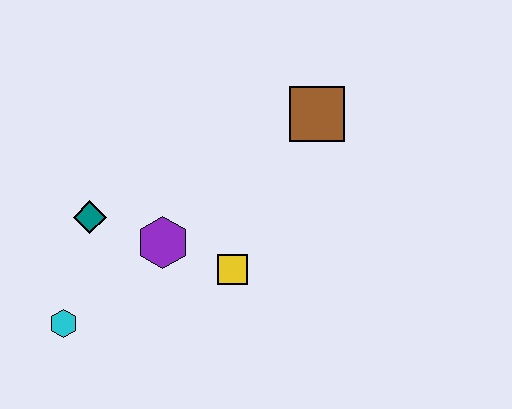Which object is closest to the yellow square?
The purple hexagon is closest to the yellow square.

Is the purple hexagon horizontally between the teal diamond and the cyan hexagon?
No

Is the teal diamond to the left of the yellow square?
Yes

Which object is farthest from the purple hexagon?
The brown square is farthest from the purple hexagon.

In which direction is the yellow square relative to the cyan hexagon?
The yellow square is to the right of the cyan hexagon.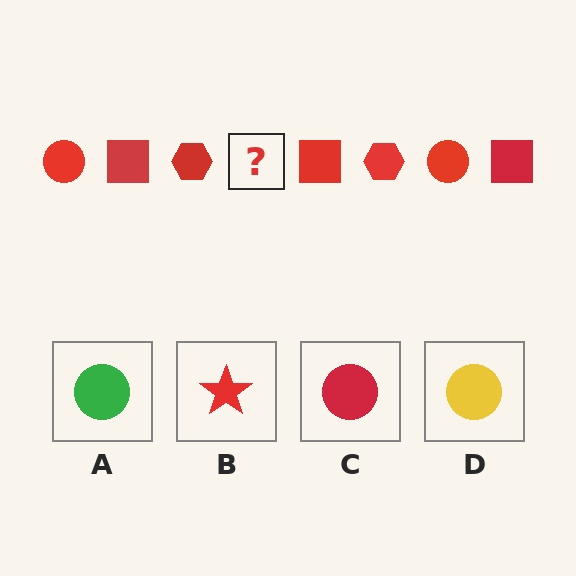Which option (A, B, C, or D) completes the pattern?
C.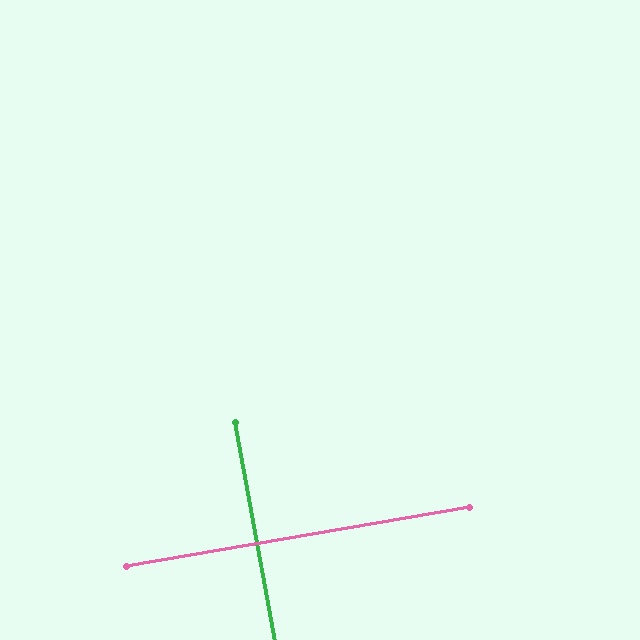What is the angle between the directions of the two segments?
Approximately 89 degrees.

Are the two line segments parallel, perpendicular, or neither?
Perpendicular — they meet at approximately 89°.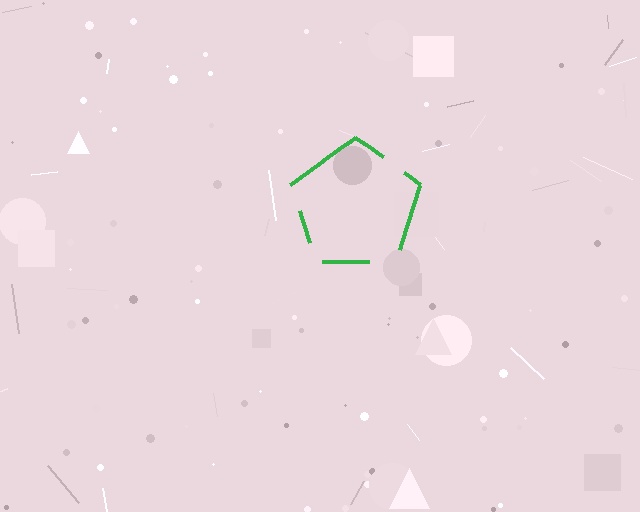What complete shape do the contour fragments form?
The contour fragments form a pentagon.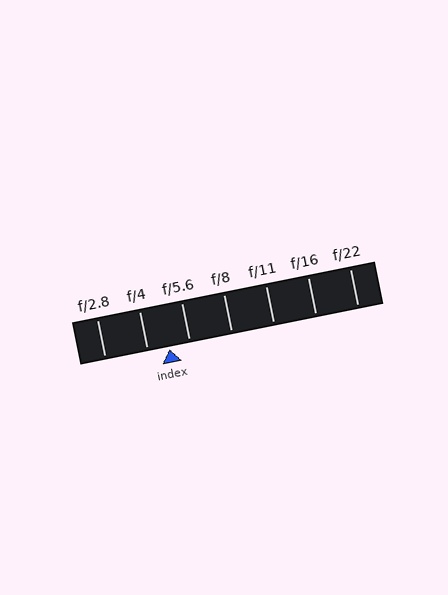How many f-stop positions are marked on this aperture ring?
There are 7 f-stop positions marked.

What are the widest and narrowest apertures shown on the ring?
The widest aperture shown is f/2.8 and the narrowest is f/22.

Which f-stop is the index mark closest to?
The index mark is closest to f/5.6.